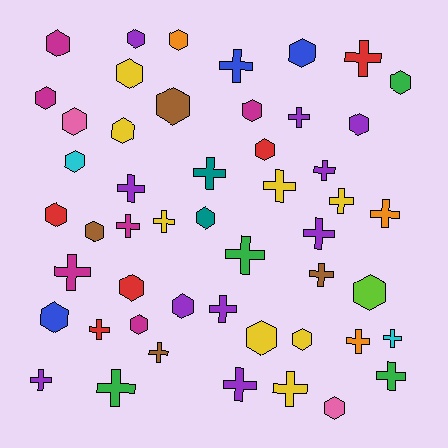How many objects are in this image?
There are 50 objects.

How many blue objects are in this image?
There are 3 blue objects.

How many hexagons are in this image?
There are 25 hexagons.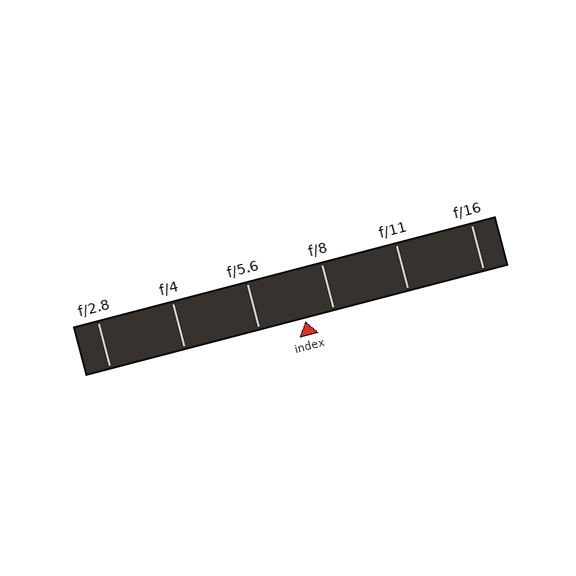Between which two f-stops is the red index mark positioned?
The index mark is between f/5.6 and f/8.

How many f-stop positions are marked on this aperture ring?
There are 6 f-stop positions marked.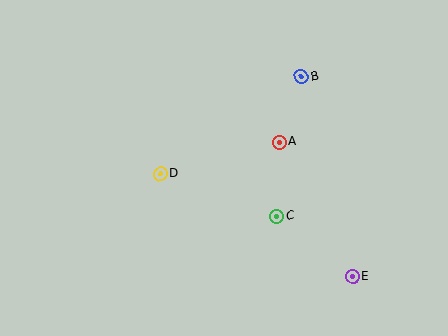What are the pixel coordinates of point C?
Point C is at (277, 217).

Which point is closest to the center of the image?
Point A at (279, 142) is closest to the center.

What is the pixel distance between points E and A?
The distance between E and A is 153 pixels.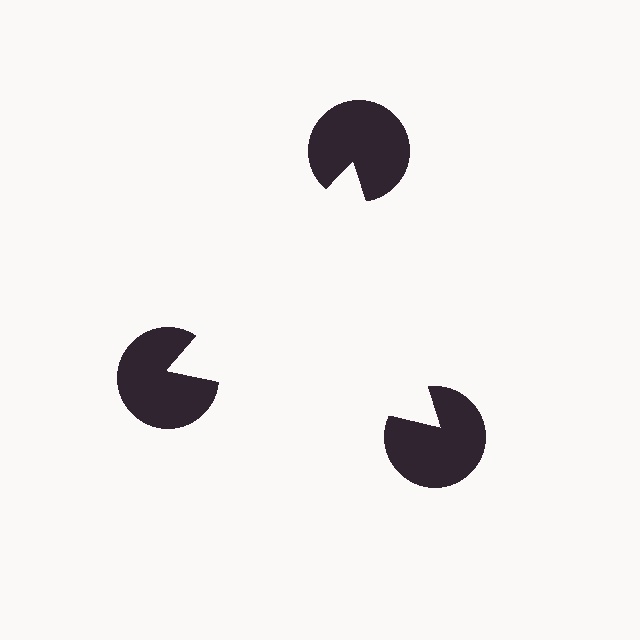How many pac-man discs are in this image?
There are 3 — one at each vertex of the illusory triangle.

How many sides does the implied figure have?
3 sides.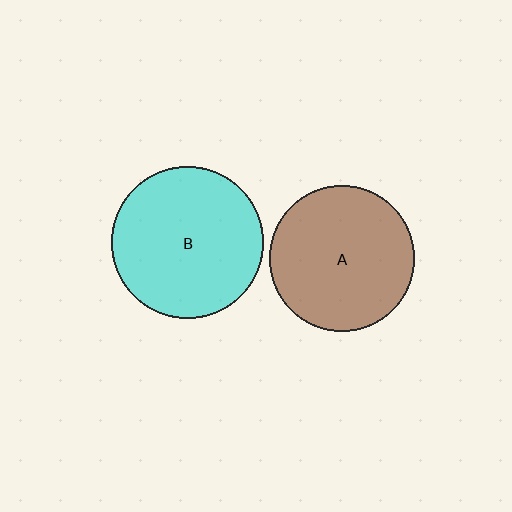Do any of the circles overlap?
No, none of the circles overlap.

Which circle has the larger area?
Circle B (cyan).